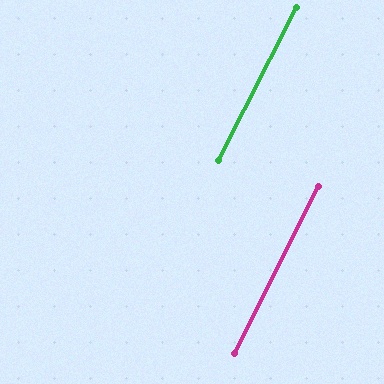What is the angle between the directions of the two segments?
Approximately 0 degrees.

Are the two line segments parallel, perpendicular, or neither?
Parallel — their directions differ by only 0.3°.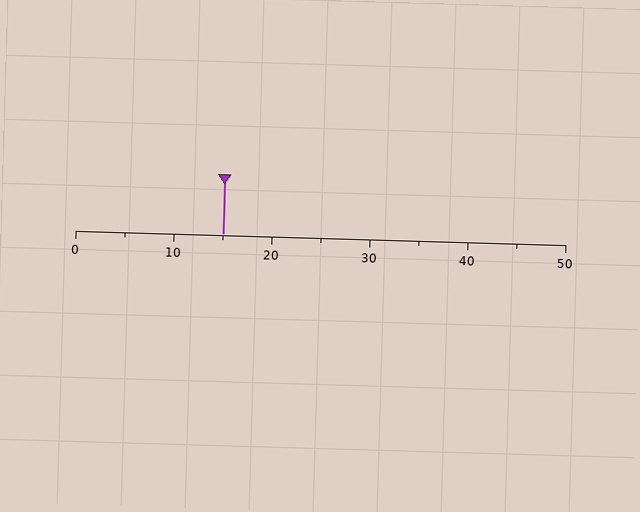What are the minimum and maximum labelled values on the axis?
The axis runs from 0 to 50.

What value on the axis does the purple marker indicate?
The marker indicates approximately 15.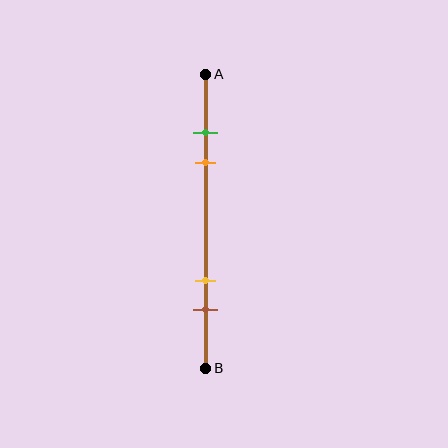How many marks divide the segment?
There are 4 marks dividing the segment.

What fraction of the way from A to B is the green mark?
The green mark is approximately 20% (0.2) of the way from A to B.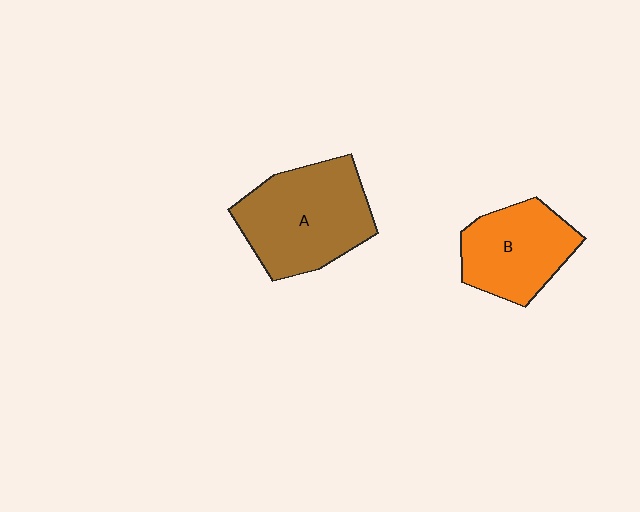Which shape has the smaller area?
Shape B (orange).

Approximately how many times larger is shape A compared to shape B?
Approximately 1.4 times.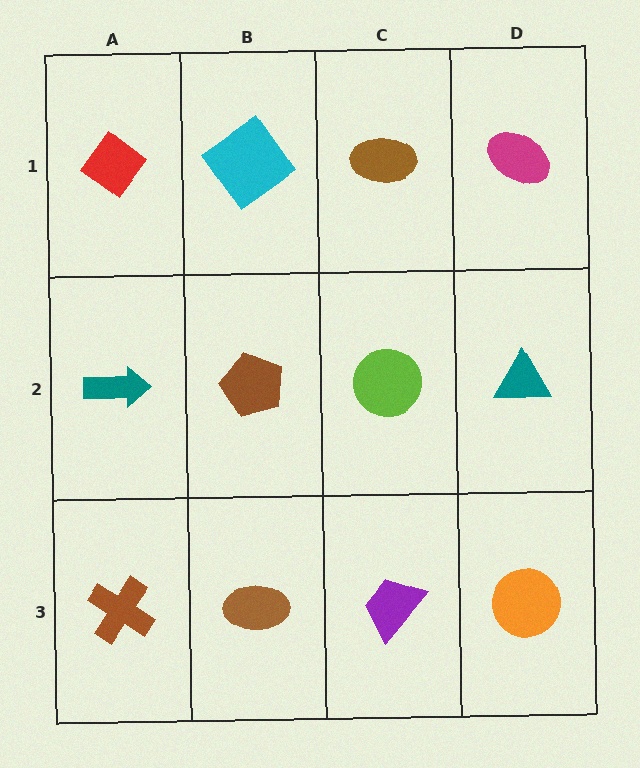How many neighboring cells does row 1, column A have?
2.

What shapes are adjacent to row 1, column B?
A brown pentagon (row 2, column B), a red diamond (row 1, column A), a brown ellipse (row 1, column C).